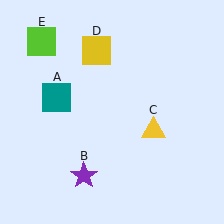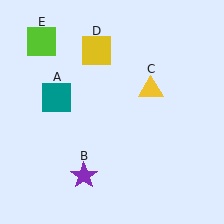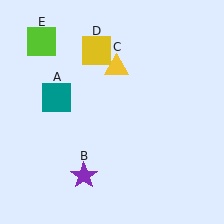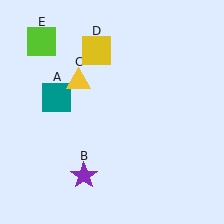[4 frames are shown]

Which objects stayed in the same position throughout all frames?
Teal square (object A) and purple star (object B) and yellow square (object D) and lime square (object E) remained stationary.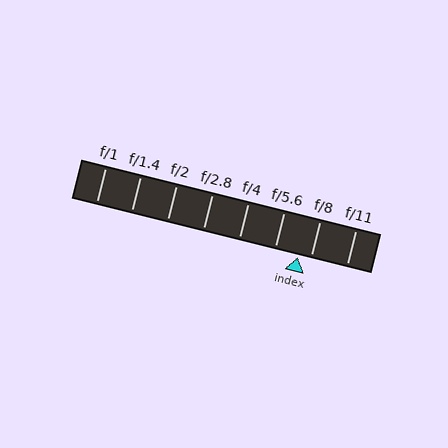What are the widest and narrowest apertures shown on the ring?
The widest aperture shown is f/1 and the narrowest is f/11.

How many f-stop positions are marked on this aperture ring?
There are 8 f-stop positions marked.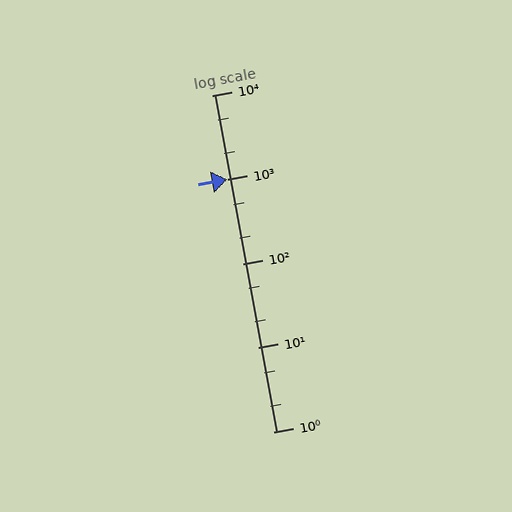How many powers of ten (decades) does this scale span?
The scale spans 4 decades, from 1 to 10000.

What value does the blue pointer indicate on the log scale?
The pointer indicates approximately 1000.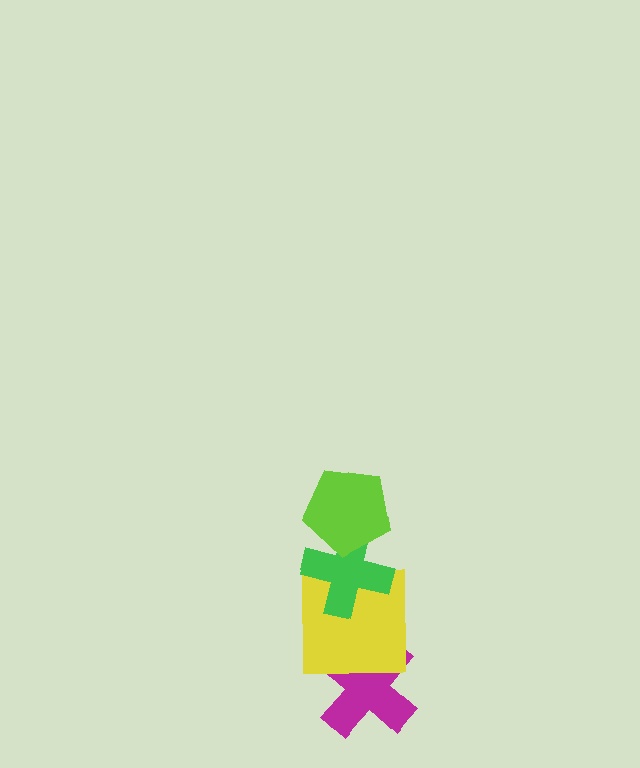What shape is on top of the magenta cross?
The yellow square is on top of the magenta cross.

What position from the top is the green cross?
The green cross is 2nd from the top.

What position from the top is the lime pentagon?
The lime pentagon is 1st from the top.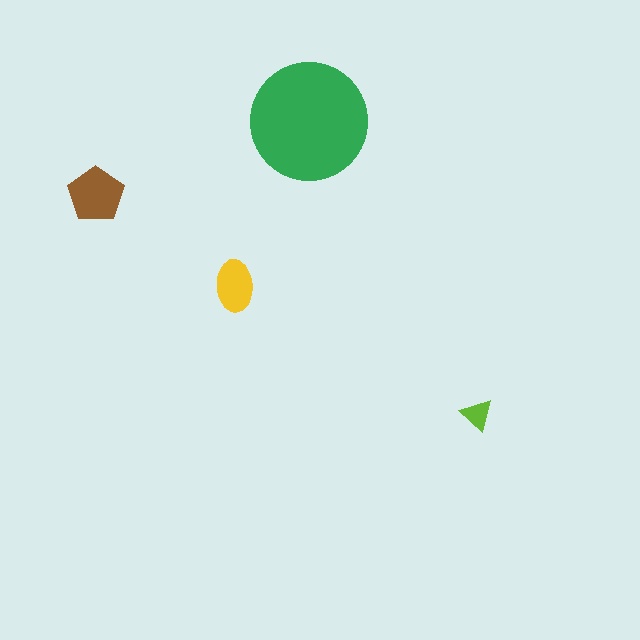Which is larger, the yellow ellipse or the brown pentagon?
The brown pentagon.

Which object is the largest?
The green circle.